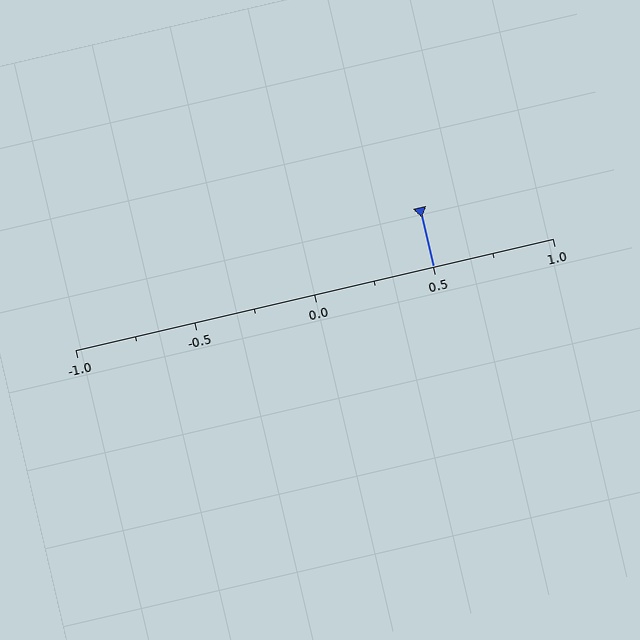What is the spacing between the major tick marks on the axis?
The major ticks are spaced 0.5 apart.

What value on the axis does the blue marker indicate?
The marker indicates approximately 0.5.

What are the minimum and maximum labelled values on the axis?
The axis runs from -1.0 to 1.0.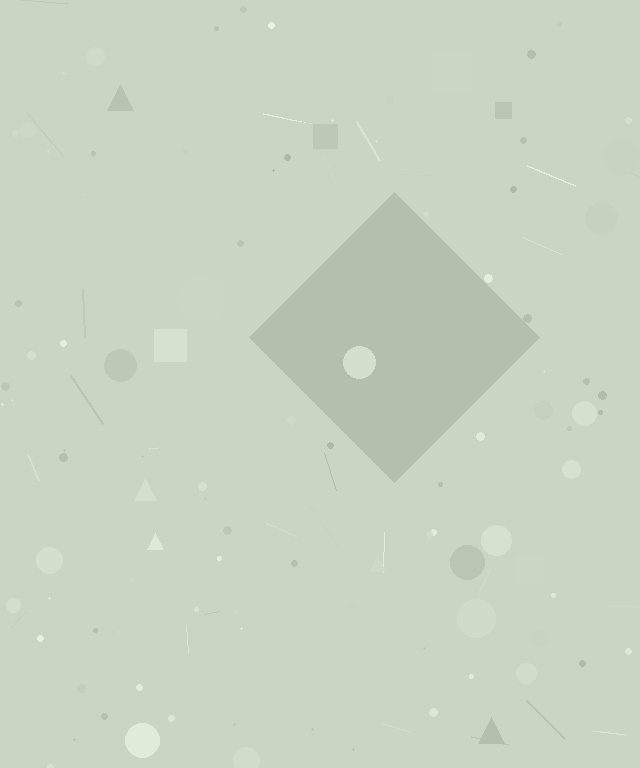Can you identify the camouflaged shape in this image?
The camouflaged shape is a diamond.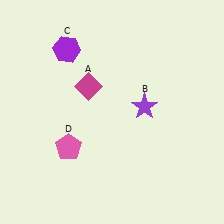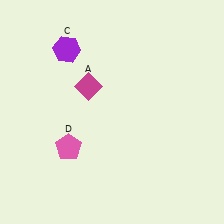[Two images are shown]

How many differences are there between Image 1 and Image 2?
There is 1 difference between the two images.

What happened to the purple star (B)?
The purple star (B) was removed in Image 2. It was in the top-right area of Image 1.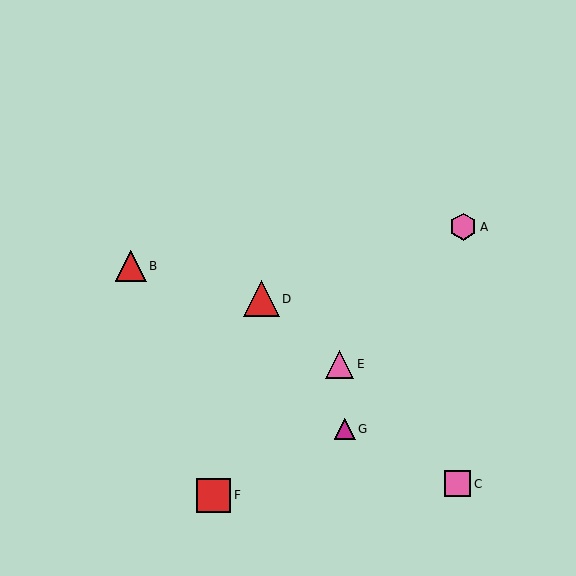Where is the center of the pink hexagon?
The center of the pink hexagon is at (463, 227).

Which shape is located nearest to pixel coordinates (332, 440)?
The magenta triangle (labeled G) at (345, 429) is nearest to that location.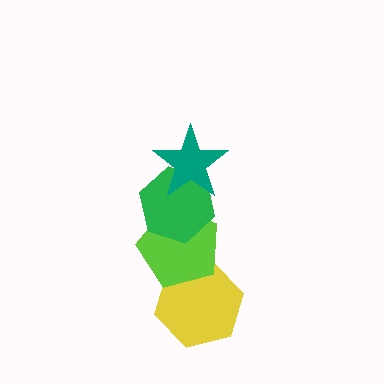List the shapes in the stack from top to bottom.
From top to bottom: the teal star, the green hexagon, the lime pentagon, the yellow hexagon.